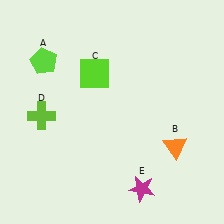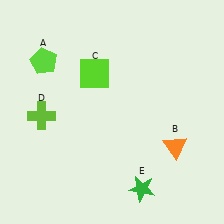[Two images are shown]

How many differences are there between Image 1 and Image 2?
There is 1 difference between the two images.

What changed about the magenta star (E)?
In Image 1, E is magenta. In Image 2, it changed to green.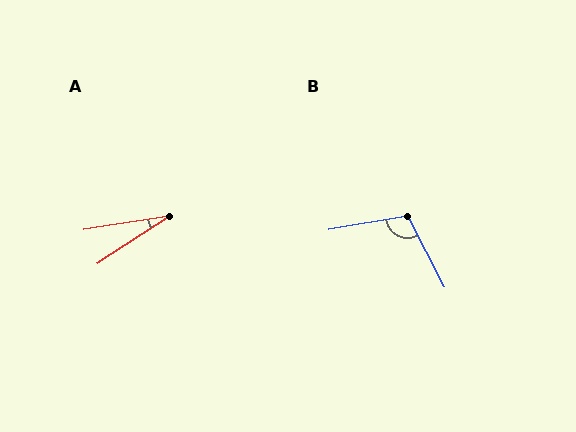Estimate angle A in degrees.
Approximately 24 degrees.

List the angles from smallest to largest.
A (24°), B (107°).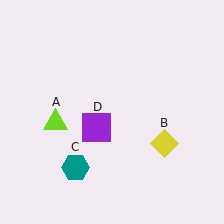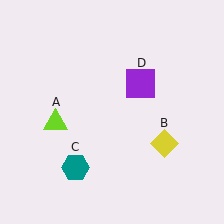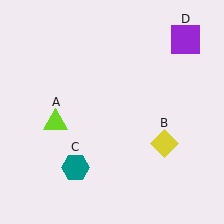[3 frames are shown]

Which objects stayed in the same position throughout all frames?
Lime triangle (object A) and yellow diamond (object B) and teal hexagon (object C) remained stationary.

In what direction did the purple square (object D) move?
The purple square (object D) moved up and to the right.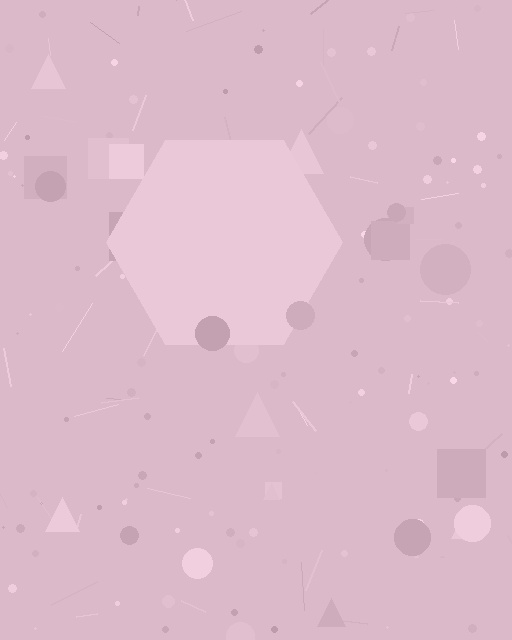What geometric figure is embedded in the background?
A hexagon is embedded in the background.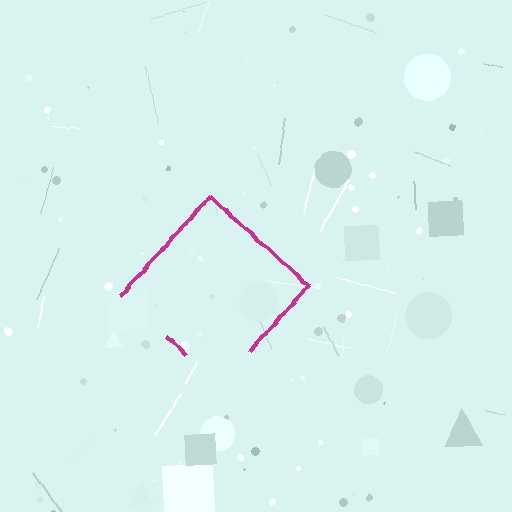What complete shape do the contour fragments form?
The contour fragments form a diamond.